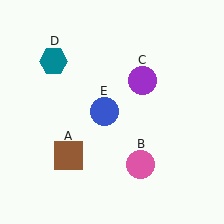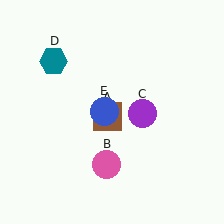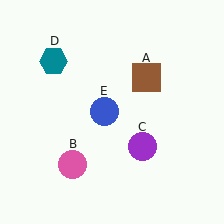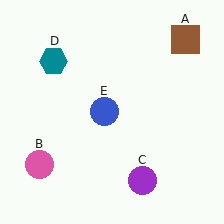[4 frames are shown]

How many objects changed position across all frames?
3 objects changed position: brown square (object A), pink circle (object B), purple circle (object C).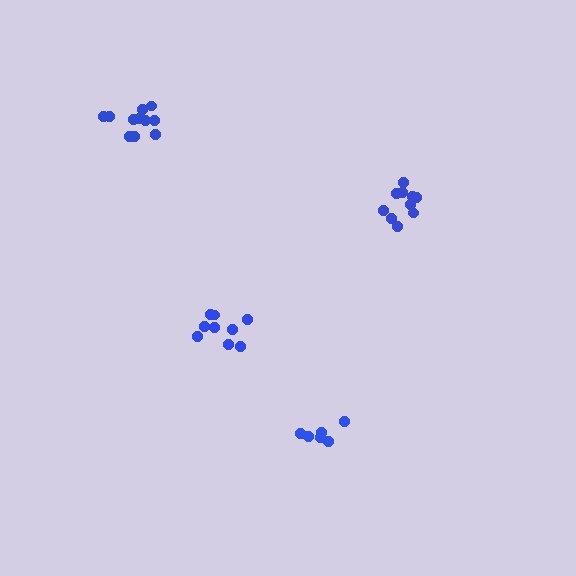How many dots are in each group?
Group 1: 11 dots, Group 2: 9 dots, Group 3: 10 dots, Group 4: 6 dots (36 total).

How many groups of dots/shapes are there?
There are 4 groups.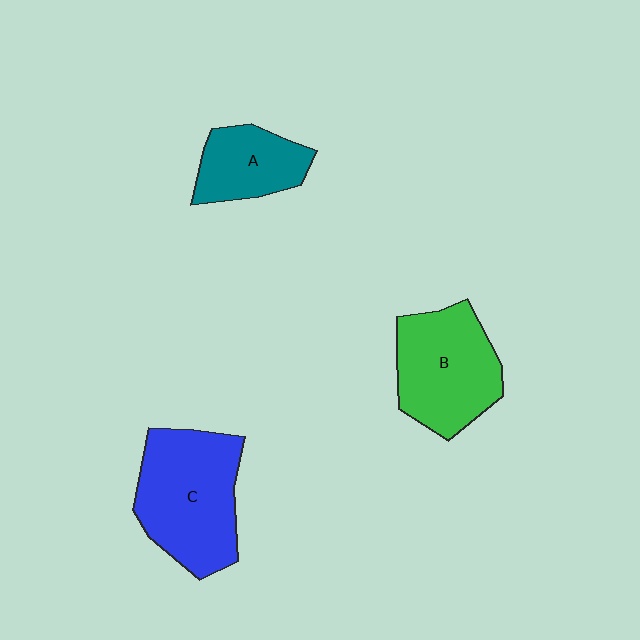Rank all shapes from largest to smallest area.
From largest to smallest: C (blue), B (green), A (teal).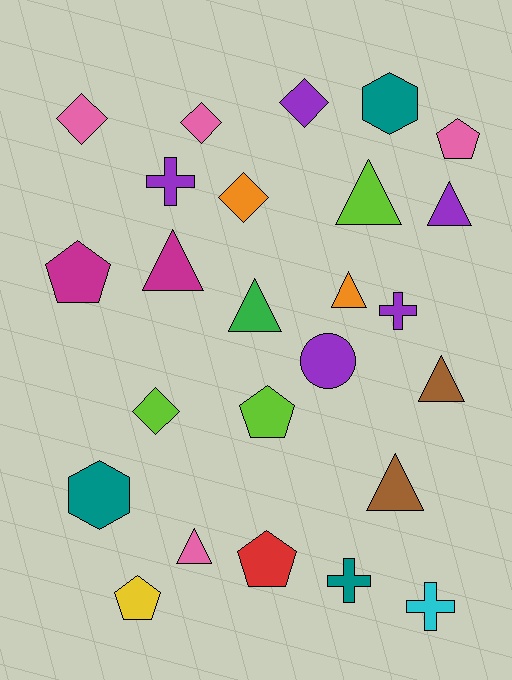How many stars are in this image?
There are no stars.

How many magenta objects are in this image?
There are 2 magenta objects.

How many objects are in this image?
There are 25 objects.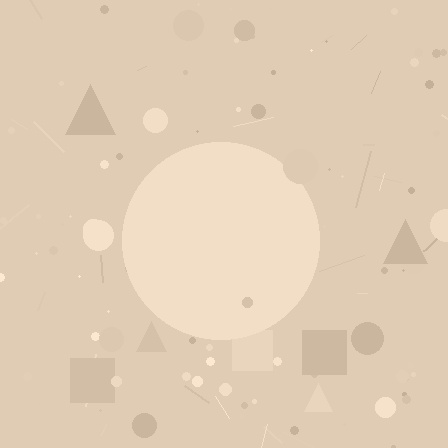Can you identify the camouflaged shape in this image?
The camouflaged shape is a circle.